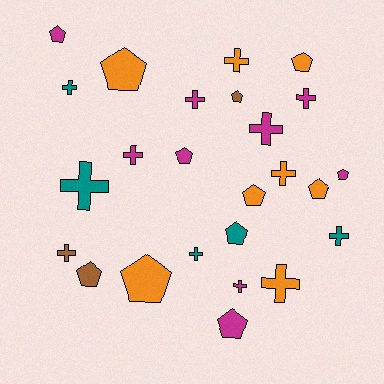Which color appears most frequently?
Magenta, with 9 objects.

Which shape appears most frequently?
Cross, with 13 objects.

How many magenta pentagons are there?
There are 4 magenta pentagons.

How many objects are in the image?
There are 25 objects.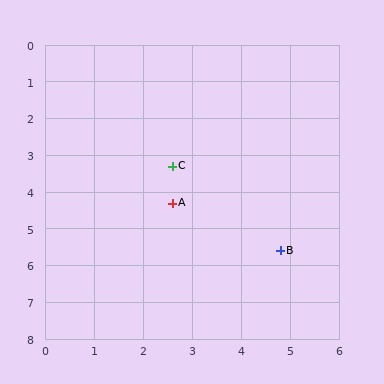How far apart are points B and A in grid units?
Points B and A are about 2.6 grid units apart.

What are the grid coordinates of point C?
Point C is at approximately (2.6, 3.3).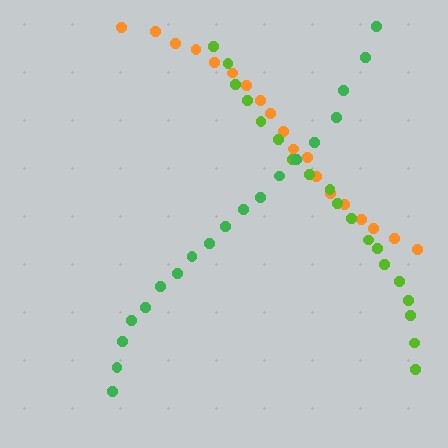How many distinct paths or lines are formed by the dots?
There are 3 distinct paths.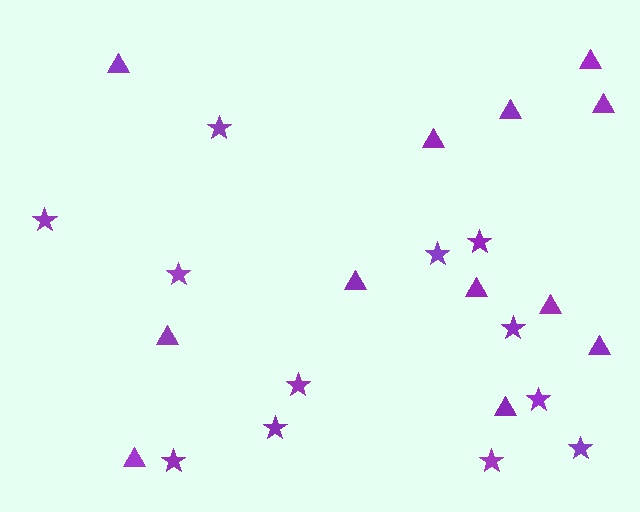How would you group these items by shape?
There are 2 groups: one group of triangles (12) and one group of stars (12).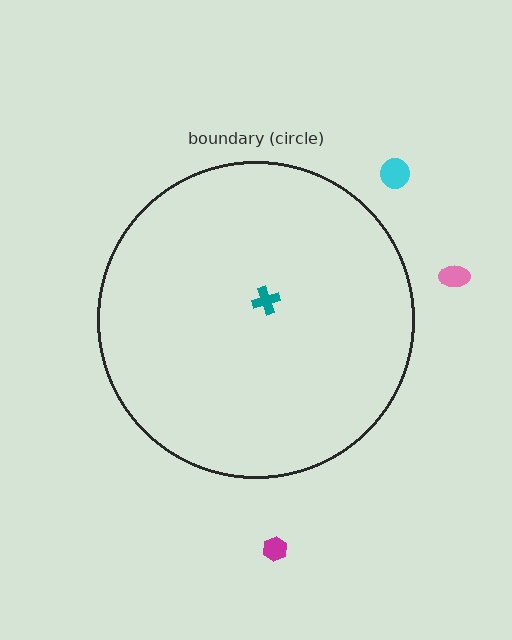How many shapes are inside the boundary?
1 inside, 3 outside.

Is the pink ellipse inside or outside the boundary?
Outside.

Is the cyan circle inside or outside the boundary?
Outside.